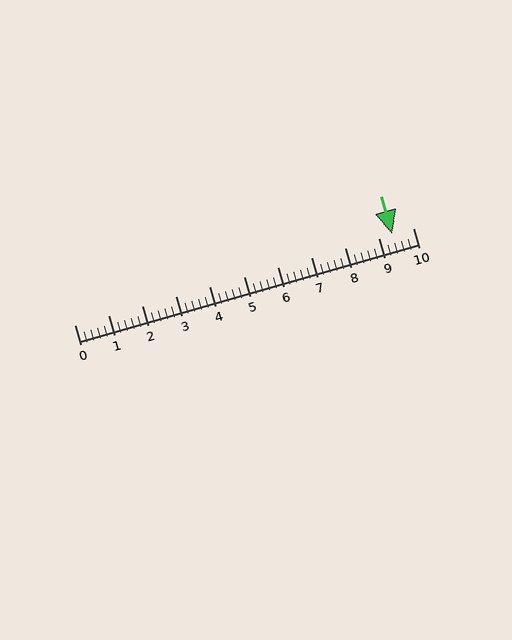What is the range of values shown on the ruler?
The ruler shows values from 0 to 10.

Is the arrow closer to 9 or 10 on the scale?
The arrow is closer to 9.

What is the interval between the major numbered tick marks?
The major tick marks are spaced 1 units apart.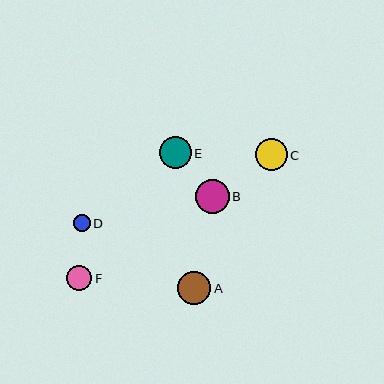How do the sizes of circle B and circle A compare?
Circle B and circle A are approximately the same size.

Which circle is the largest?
Circle B is the largest with a size of approximately 34 pixels.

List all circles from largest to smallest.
From largest to smallest: B, A, E, C, F, D.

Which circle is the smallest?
Circle D is the smallest with a size of approximately 17 pixels.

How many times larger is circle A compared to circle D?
Circle A is approximately 2.0 times the size of circle D.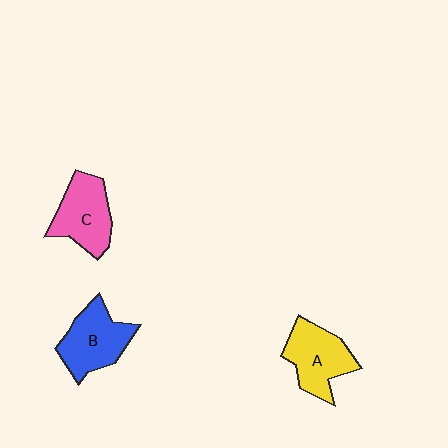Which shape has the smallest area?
Shape C (pink).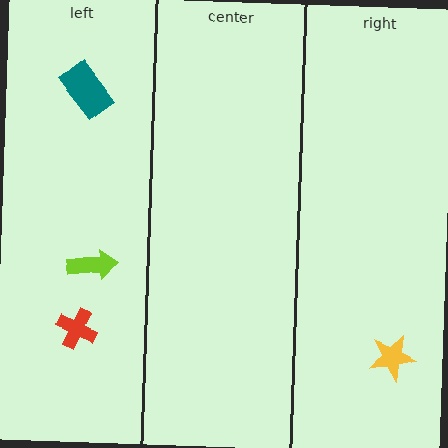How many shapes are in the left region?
3.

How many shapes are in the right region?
1.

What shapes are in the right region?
The yellow star.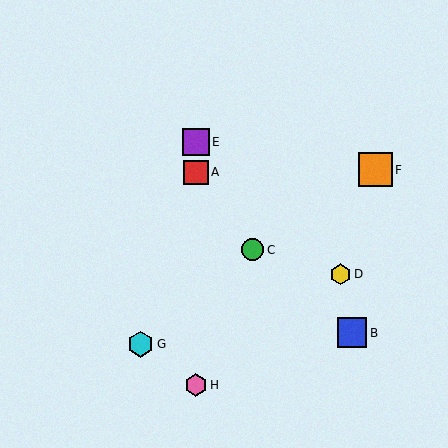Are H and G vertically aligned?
No, H is at x≈196 and G is at x≈141.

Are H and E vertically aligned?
Yes, both are at x≈196.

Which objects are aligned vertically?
Objects A, E, H are aligned vertically.